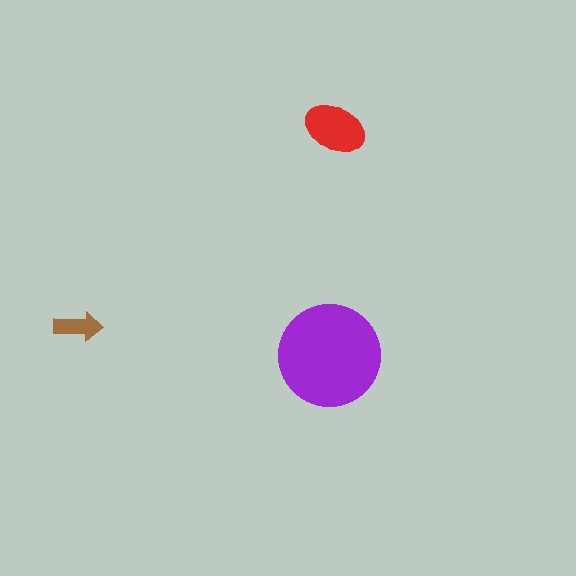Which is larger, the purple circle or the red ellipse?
The purple circle.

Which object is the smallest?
The brown arrow.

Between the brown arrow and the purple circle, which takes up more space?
The purple circle.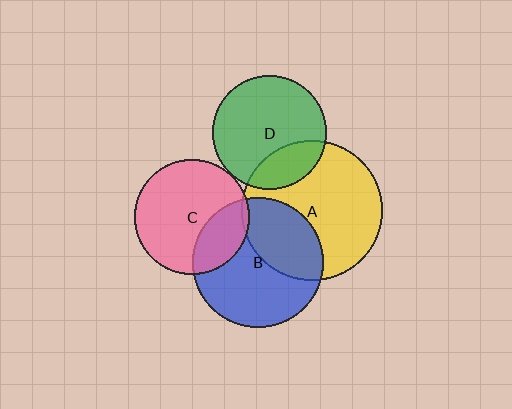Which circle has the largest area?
Circle A (yellow).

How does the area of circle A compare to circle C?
Approximately 1.5 times.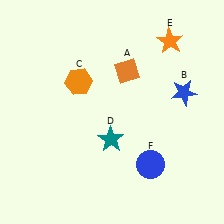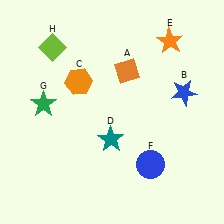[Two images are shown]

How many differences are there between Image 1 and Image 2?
There are 2 differences between the two images.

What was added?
A green star (G), a lime diamond (H) were added in Image 2.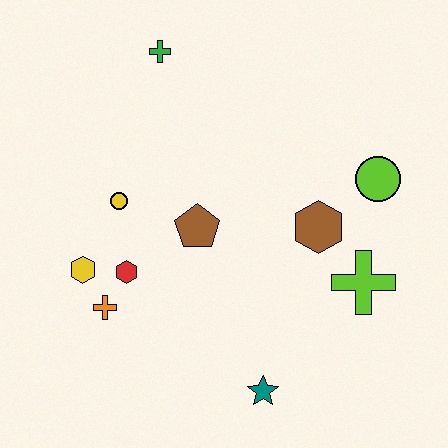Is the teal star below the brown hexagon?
Yes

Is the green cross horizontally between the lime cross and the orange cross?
Yes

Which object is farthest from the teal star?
The green cross is farthest from the teal star.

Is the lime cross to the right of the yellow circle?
Yes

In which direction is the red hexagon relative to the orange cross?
The red hexagon is above the orange cross.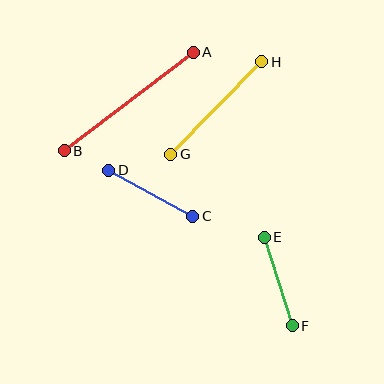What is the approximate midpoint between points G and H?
The midpoint is at approximately (216, 108) pixels.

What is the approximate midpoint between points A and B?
The midpoint is at approximately (129, 101) pixels.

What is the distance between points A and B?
The distance is approximately 162 pixels.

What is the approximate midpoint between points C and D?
The midpoint is at approximately (151, 193) pixels.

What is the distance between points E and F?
The distance is approximately 93 pixels.